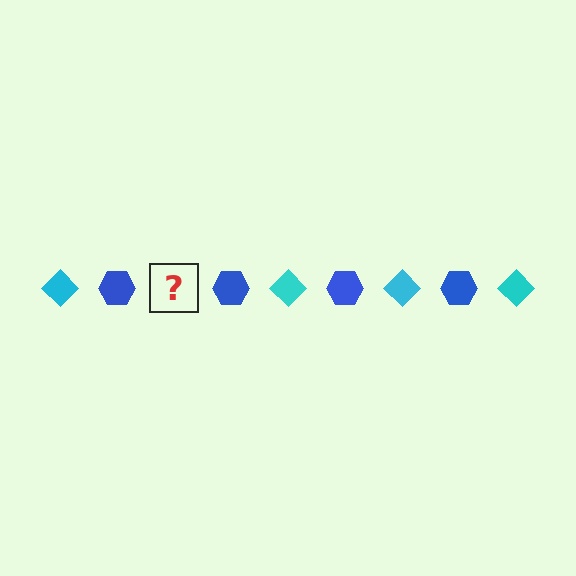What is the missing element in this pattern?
The missing element is a cyan diamond.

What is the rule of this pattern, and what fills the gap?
The rule is that the pattern alternates between cyan diamond and blue hexagon. The gap should be filled with a cyan diamond.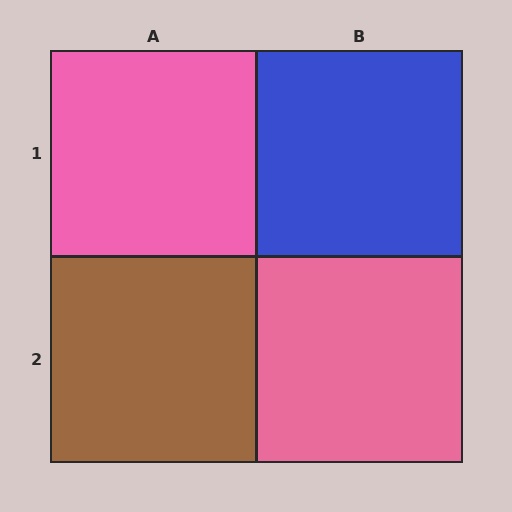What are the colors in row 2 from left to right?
Brown, pink.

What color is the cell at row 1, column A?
Pink.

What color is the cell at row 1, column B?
Blue.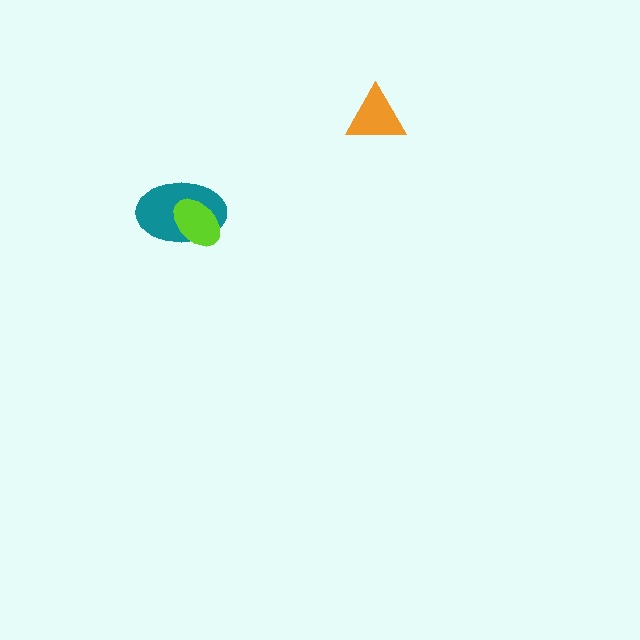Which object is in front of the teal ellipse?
The lime ellipse is in front of the teal ellipse.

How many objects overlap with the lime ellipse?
1 object overlaps with the lime ellipse.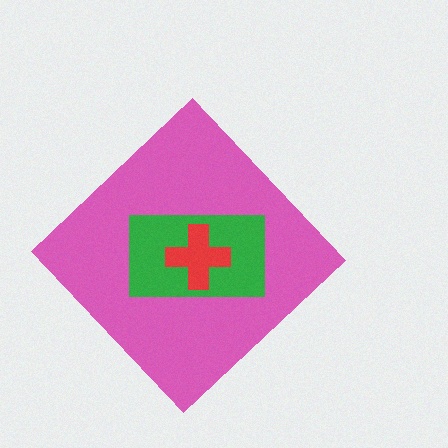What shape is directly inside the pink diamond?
The green rectangle.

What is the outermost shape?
The pink diamond.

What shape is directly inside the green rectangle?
The red cross.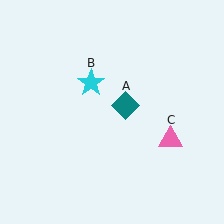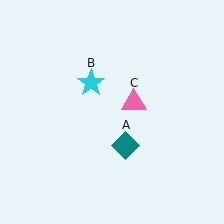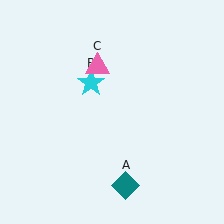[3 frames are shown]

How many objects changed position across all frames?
2 objects changed position: teal diamond (object A), pink triangle (object C).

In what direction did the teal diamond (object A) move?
The teal diamond (object A) moved down.